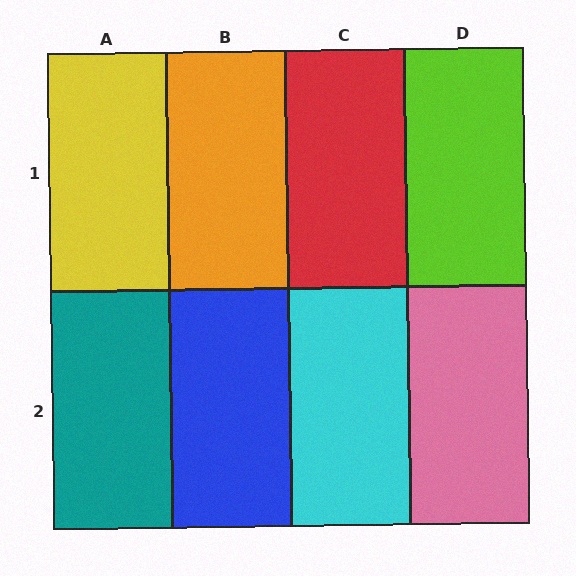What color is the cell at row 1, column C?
Red.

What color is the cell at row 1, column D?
Lime.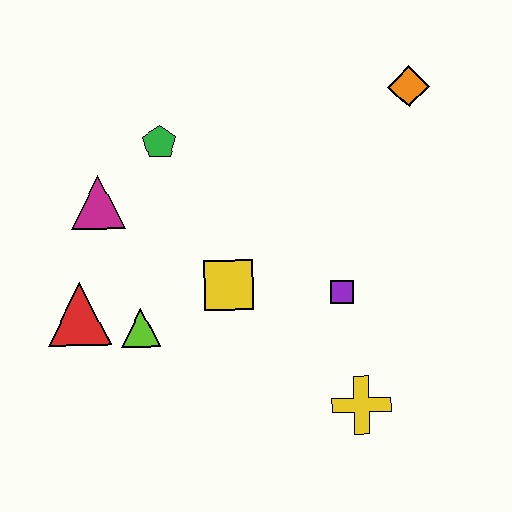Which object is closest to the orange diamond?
The purple square is closest to the orange diamond.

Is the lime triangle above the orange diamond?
No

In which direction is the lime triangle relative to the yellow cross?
The lime triangle is to the left of the yellow cross.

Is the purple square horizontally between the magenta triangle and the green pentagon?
No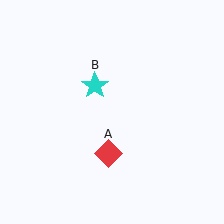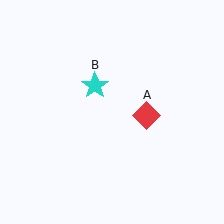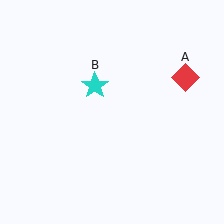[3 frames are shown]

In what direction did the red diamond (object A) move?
The red diamond (object A) moved up and to the right.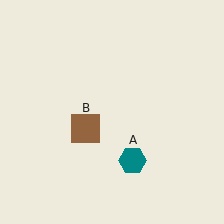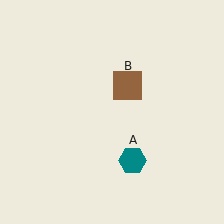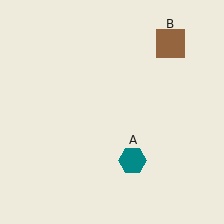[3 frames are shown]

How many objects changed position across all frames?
1 object changed position: brown square (object B).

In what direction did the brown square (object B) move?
The brown square (object B) moved up and to the right.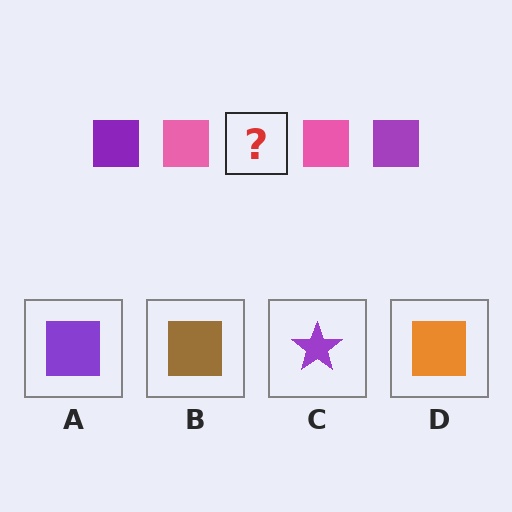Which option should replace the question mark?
Option A.